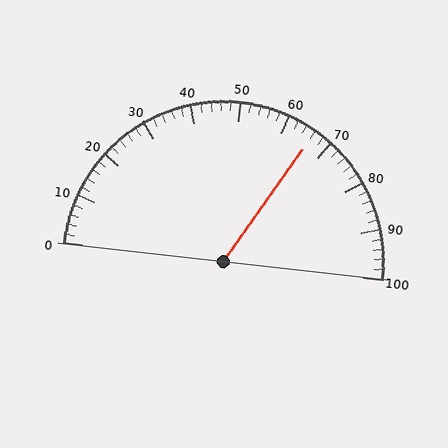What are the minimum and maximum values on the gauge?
The gauge ranges from 0 to 100.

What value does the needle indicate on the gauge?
The needle indicates approximately 66.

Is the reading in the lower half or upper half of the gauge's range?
The reading is in the upper half of the range (0 to 100).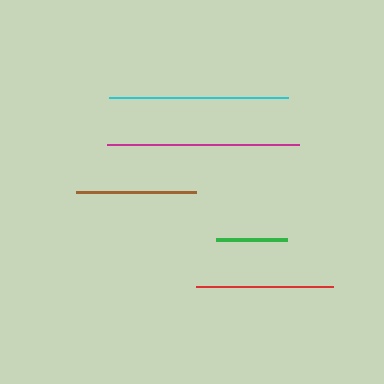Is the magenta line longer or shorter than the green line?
The magenta line is longer than the green line.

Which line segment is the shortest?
The green line is the shortest at approximately 71 pixels.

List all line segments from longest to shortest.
From longest to shortest: magenta, cyan, red, brown, green.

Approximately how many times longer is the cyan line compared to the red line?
The cyan line is approximately 1.3 times the length of the red line.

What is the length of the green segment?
The green segment is approximately 71 pixels long.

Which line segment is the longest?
The magenta line is the longest at approximately 192 pixels.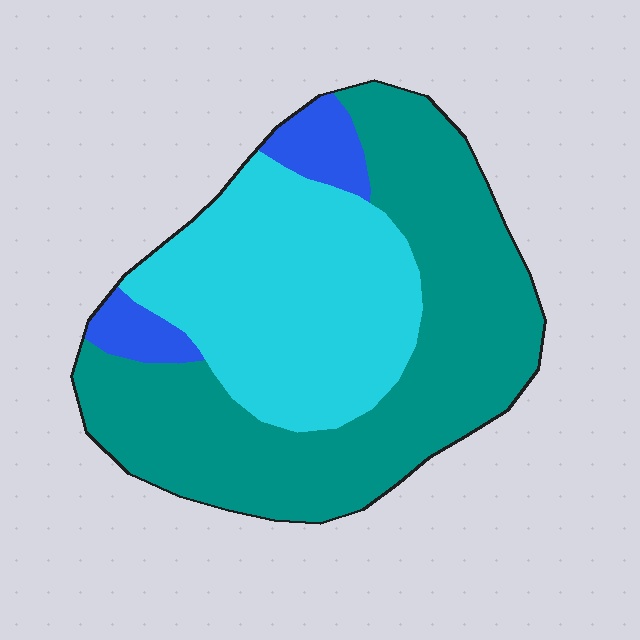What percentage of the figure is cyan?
Cyan covers 38% of the figure.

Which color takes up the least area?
Blue, at roughly 10%.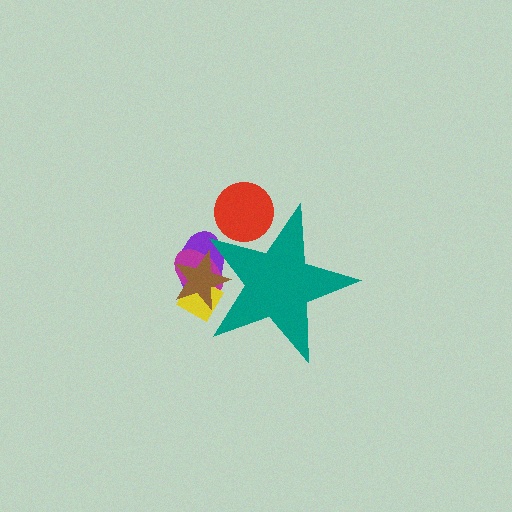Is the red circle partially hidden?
Yes, the red circle is partially hidden behind the teal star.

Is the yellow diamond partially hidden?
Yes, the yellow diamond is partially hidden behind the teal star.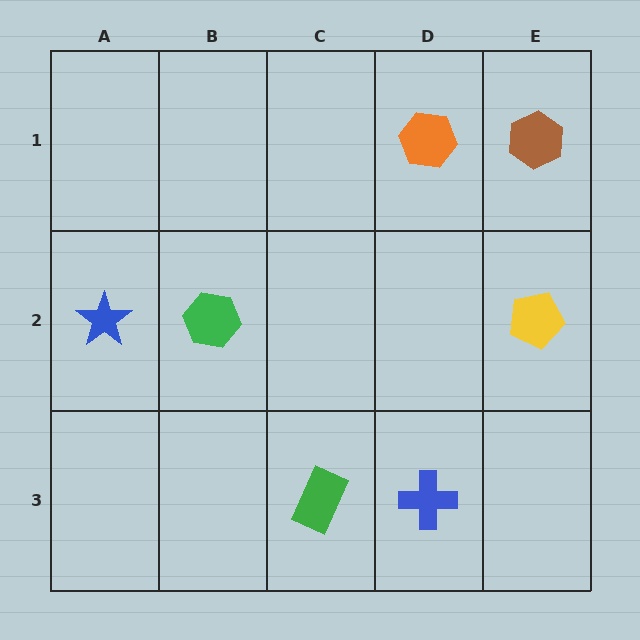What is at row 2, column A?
A blue star.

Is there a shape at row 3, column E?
No, that cell is empty.